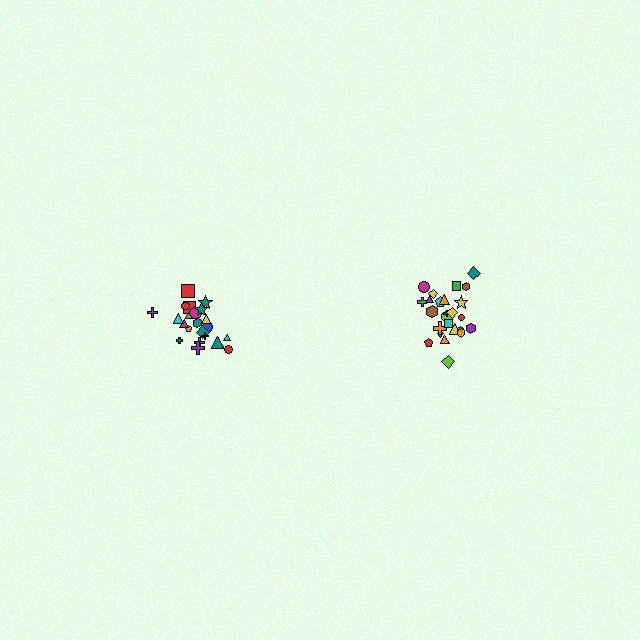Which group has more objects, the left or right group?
The right group.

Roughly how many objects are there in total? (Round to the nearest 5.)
Roughly 45 objects in total.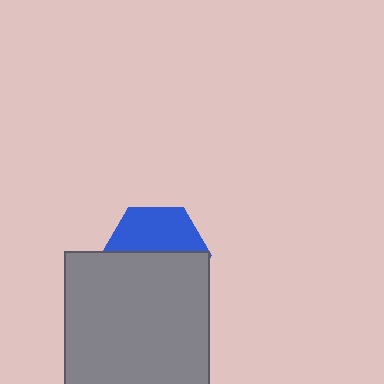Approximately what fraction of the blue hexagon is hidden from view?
Roughly 55% of the blue hexagon is hidden behind the gray square.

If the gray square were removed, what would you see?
You would see the complete blue hexagon.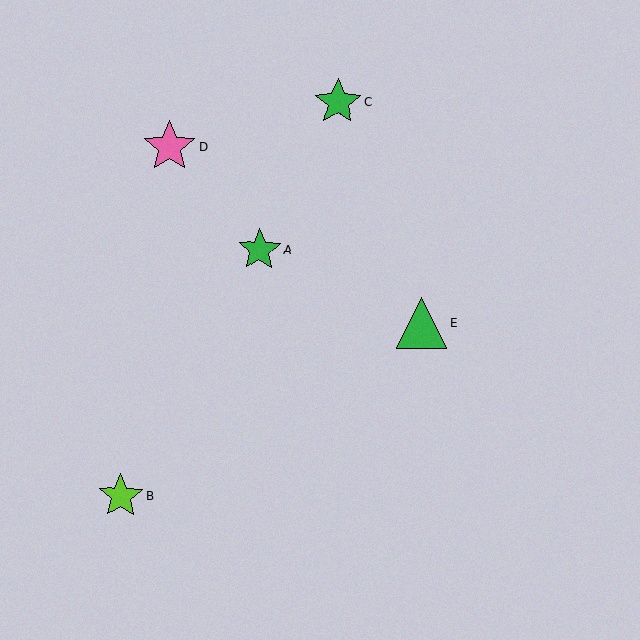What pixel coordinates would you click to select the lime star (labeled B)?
Click at (120, 496) to select the lime star B.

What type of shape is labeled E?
Shape E is a green triangle.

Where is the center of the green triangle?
The center of the green triangle is at (422, 323).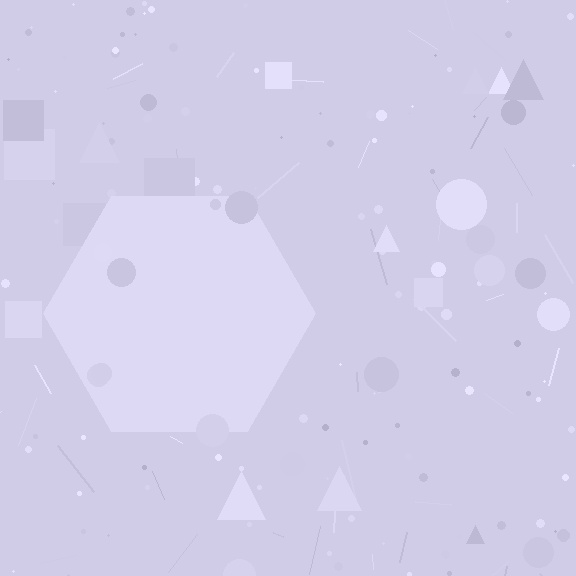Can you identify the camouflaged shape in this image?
The camouflaged shape is a hexagon.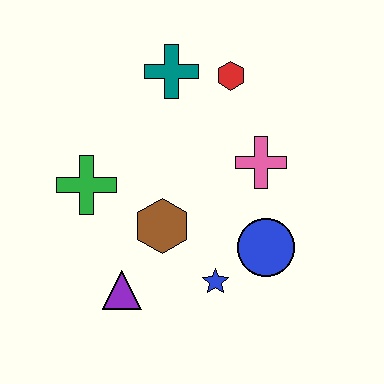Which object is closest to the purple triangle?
The brown hexagon is closest to the purple triangle.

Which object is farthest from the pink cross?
The purple triangle is farthest from the pink cross.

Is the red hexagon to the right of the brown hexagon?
Yes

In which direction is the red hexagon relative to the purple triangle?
The red hexagon is above the purple triangle.